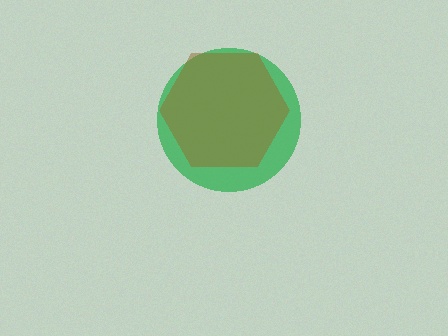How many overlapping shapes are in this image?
There are 2 overlapping shapes in the image.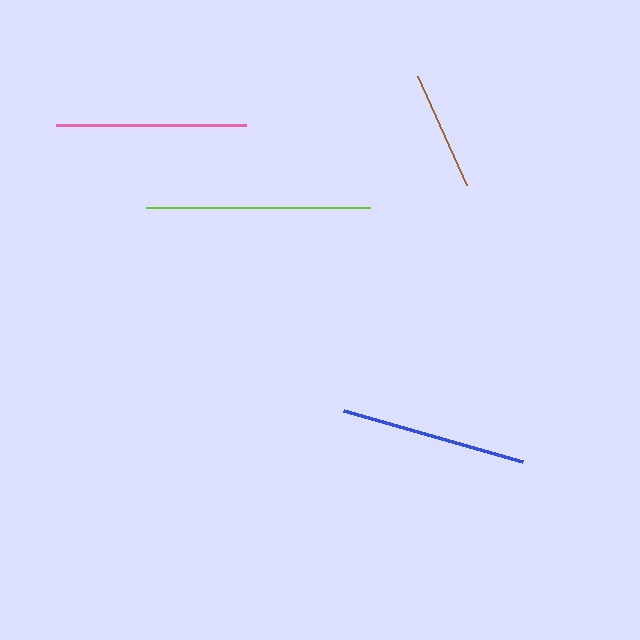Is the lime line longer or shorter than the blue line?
The lime line is longer than the blue line.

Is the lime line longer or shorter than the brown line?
The lime line is longer than the brown line.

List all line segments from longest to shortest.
From longest to shortest: lime, pink, blue, brown.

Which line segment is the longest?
The lime line is the longest at approximately 224 pixels.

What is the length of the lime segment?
The lime segment is approximately 224 pixels long.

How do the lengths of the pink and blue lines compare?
The pink and blue lines are approximately the same length.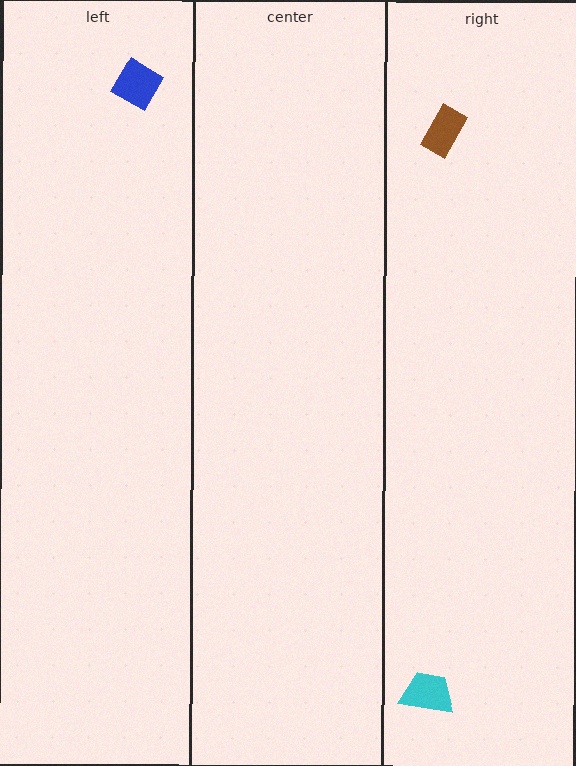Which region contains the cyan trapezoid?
The right region.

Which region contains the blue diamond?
The left region.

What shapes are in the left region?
The blue diamond.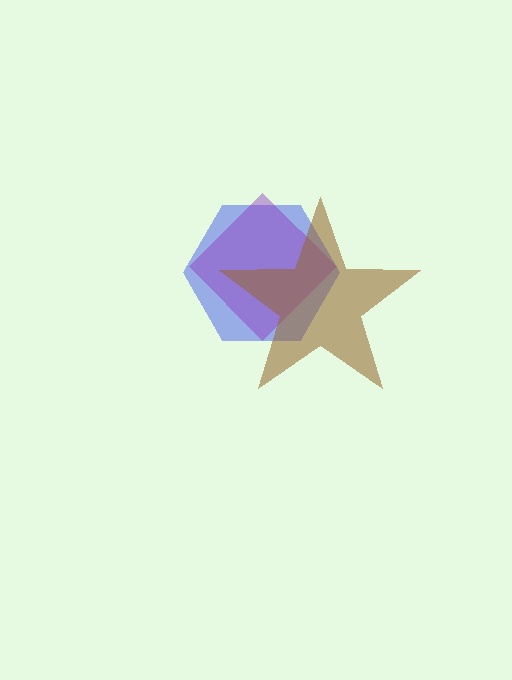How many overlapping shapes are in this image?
There are 3 overlapping shapes in the image.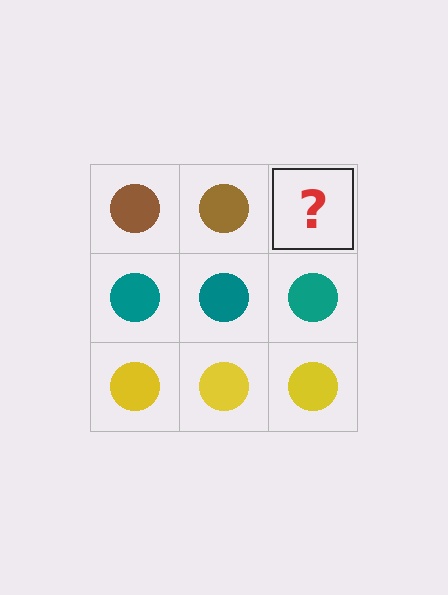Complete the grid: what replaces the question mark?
The question mark should be replaced with a brown circle.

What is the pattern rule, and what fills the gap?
The rule is that each row has a consistent color. The gap should be filled with a brown circle.